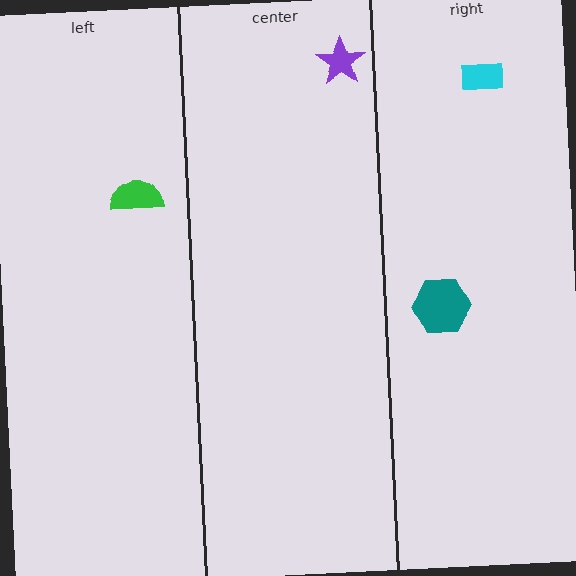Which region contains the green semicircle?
The left region.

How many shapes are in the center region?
1.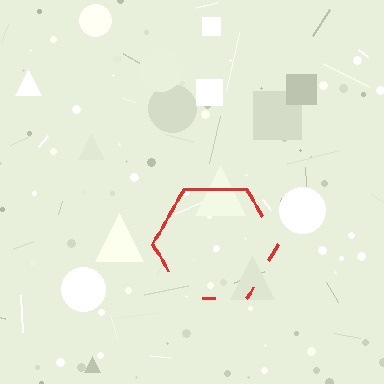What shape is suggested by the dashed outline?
The dashed outline suggests a hexagon.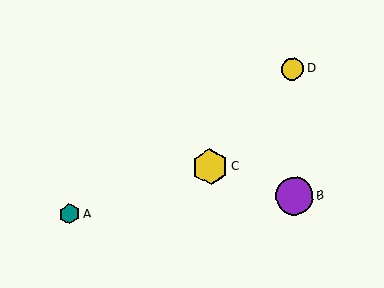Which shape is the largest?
The purple circle (labeled B) is the largest.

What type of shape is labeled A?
Shape A is a teal hexagon.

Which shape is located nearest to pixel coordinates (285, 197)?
The purple circle (labeled B) at (294, 196) is nearest to that location.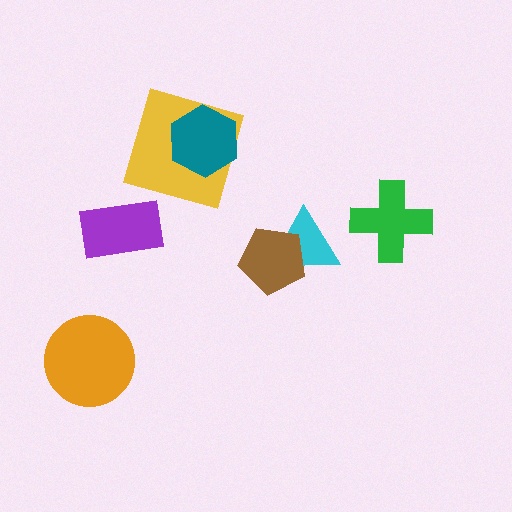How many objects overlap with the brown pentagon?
1 object overlaps with the brown pentagon.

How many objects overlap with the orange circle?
0 objects overlap with the orange circle.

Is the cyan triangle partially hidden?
Yes, it is partially covered by another shape.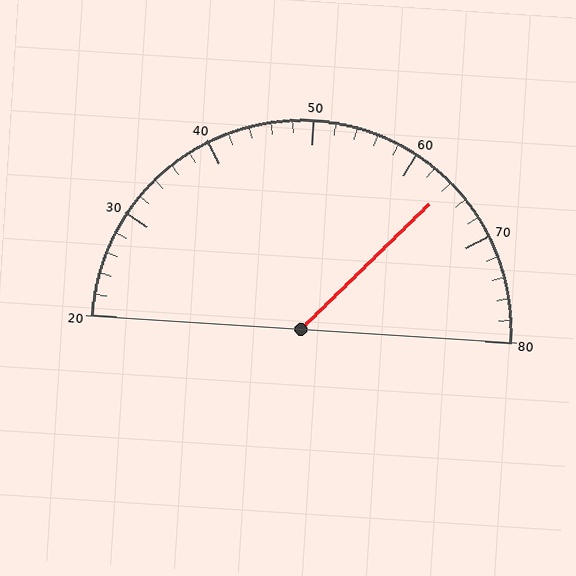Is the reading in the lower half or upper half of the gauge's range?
The reading is in the upper half of the range (20 to 80).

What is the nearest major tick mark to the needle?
The nearest major tick mark is 60.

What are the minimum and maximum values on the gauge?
The gauge ranges from 20 to 80.